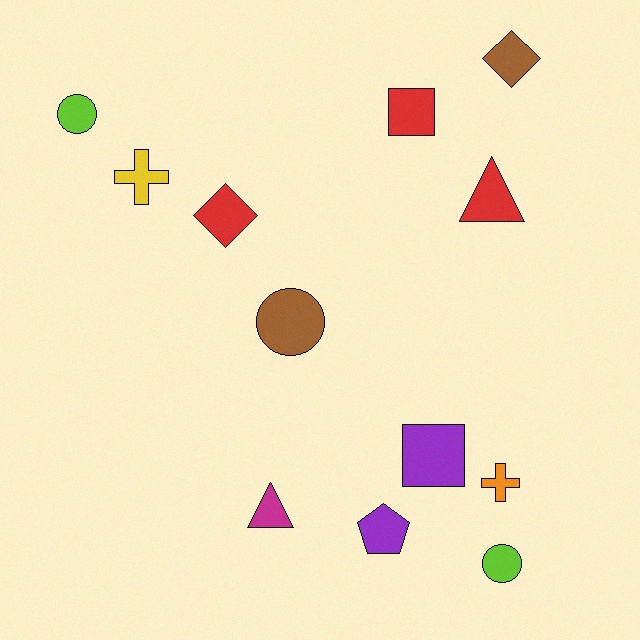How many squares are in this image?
There are 2 squares.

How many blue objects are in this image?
There are no blue objects.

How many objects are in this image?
There are 12 objects.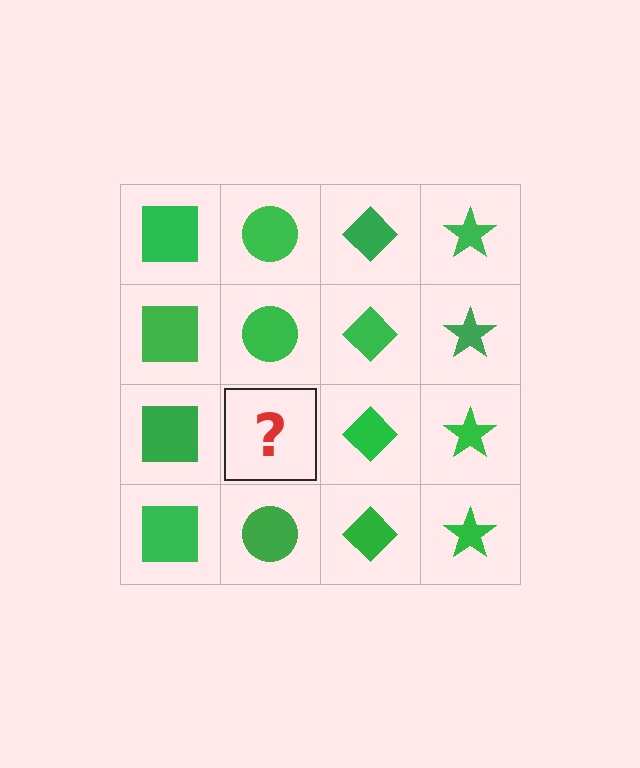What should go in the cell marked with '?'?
The missing cell should contain a green circle.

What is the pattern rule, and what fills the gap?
The rule is that each column has a consistent shape. The gap should be filled with a green circle.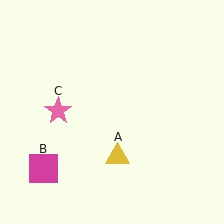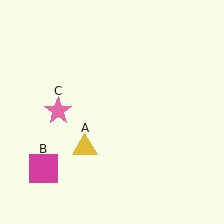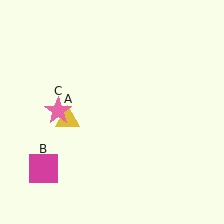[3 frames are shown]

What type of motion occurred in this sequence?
The yellow triangle (object A) rotated clockwise around the center of the scene.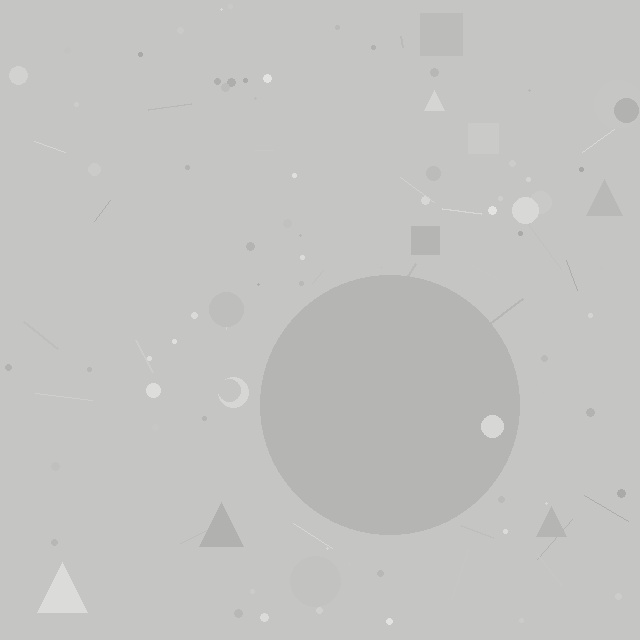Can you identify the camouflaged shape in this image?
The camouflaged shape is a circle.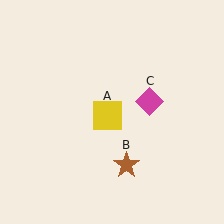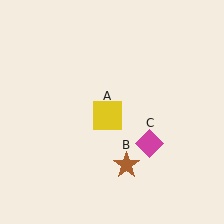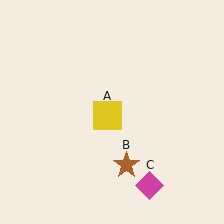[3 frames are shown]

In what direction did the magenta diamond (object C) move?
The magenta diamond (object C) moved down.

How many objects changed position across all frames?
1 object changed position: magenta diamond (object C).